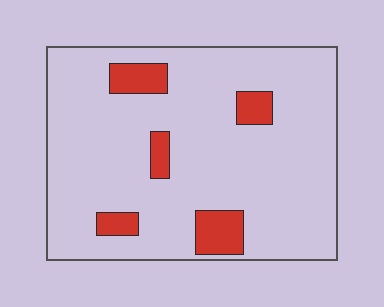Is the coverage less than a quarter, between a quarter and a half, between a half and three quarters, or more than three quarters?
Less than a quarter.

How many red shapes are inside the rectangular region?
5.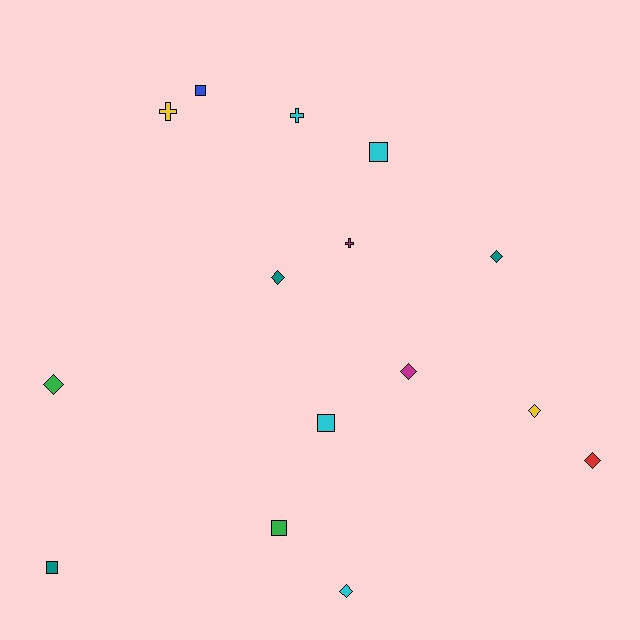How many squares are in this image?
There are 5 squares.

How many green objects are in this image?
There are 2 green objects.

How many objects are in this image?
There are 15 objects.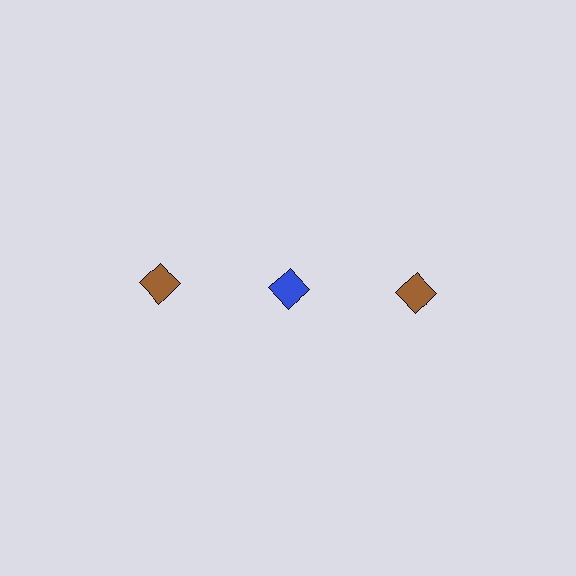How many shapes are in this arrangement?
There are 3 shapes arranged in a grid pattern.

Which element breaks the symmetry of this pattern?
The blue diamond in the top row, second from left column breaks the symmetry. All other shapes are brown diamonds.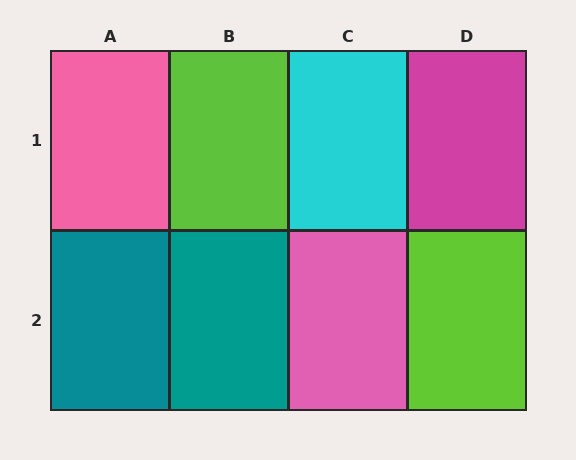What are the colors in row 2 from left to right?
Teal, teal, pink, lime.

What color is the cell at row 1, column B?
Lime.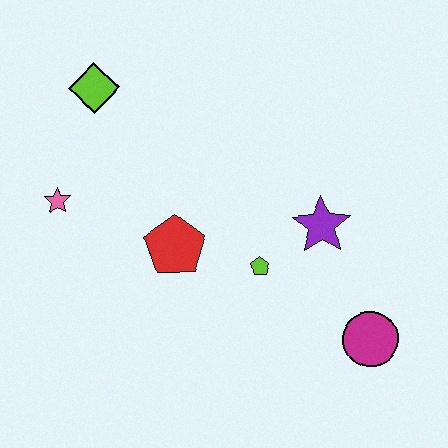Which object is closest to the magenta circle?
The purple star is closest to the magenta circle.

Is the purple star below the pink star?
Yes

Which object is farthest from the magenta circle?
The lime diamond is farthest from the magenta circle.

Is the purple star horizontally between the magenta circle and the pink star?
Yes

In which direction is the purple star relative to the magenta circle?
The purple star is above the magenta circle.